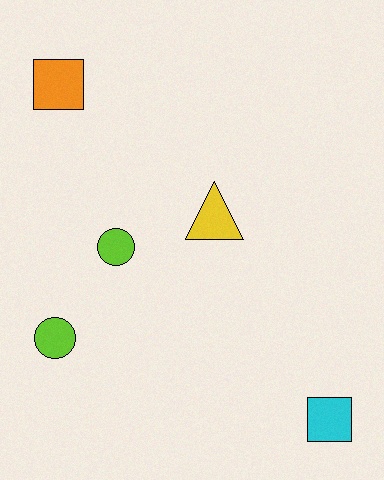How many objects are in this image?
There are 5 objects.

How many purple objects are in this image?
There are no purple objects.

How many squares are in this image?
There are 2 squares.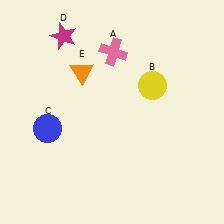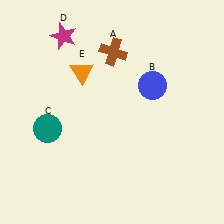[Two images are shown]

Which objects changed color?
A changed from pink to brown. B changed from yellow to blue. C changed from blue to teal.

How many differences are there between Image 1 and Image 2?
There are 3 differences between the two images.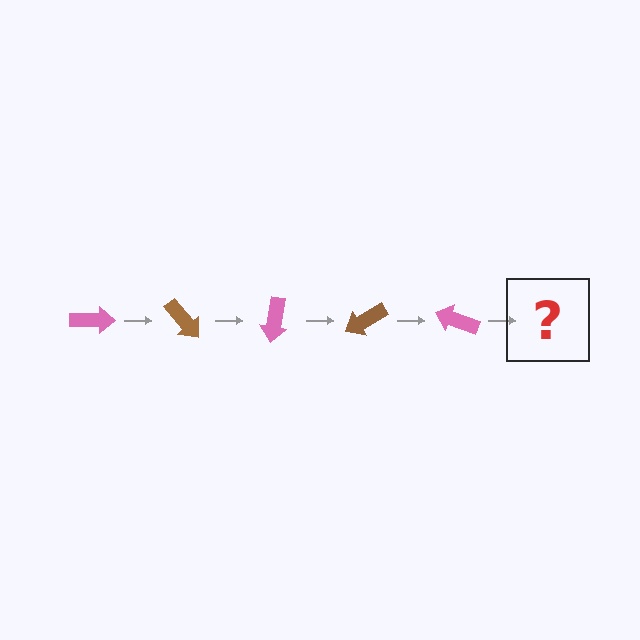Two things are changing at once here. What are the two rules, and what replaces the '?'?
The two rules are that it rotates 50 degrees each step and the color cycles through pink and brown. The '?' should be a brown arrow, rotated 250 degrees from the start.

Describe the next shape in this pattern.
It should be a brown arrow, rotated 250 degrees from the start.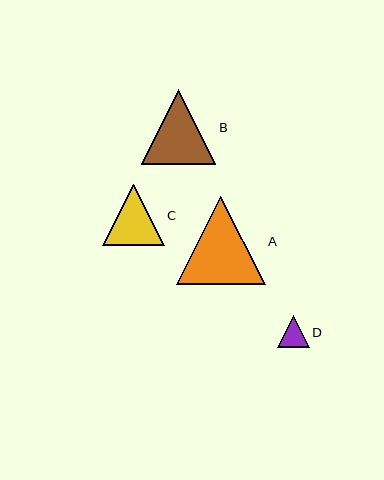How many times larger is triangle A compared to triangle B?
Triangle A is approximately 1.2 times the size of triangle B.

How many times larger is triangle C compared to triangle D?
Triangle C is approximately 1.9 times the size of triangle D.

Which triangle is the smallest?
Triangle D is the smallest with a size of approximately 32 pixels.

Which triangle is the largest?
Triangle A is the largest with a size of approximately 89 pixels.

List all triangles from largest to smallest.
From largest to smallest: A, B, C, D.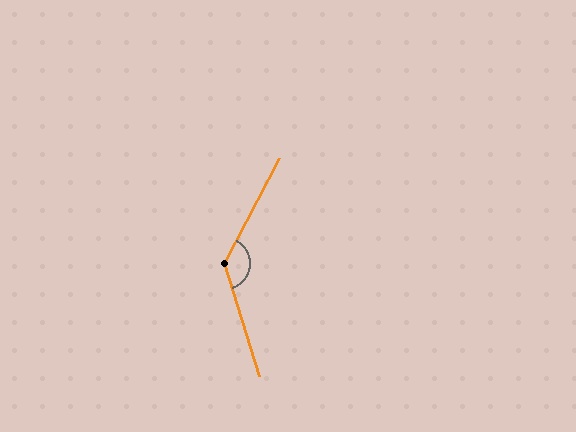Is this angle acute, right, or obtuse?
It is obtuse.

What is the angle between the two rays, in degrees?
Approximately 136 degrees.